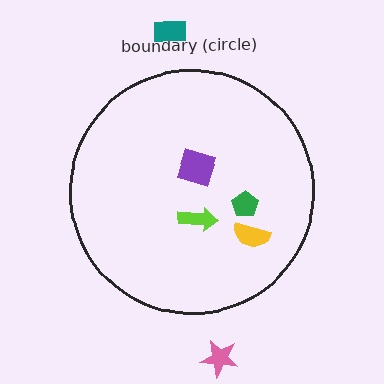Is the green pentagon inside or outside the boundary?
Inside.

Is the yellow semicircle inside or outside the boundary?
Inside.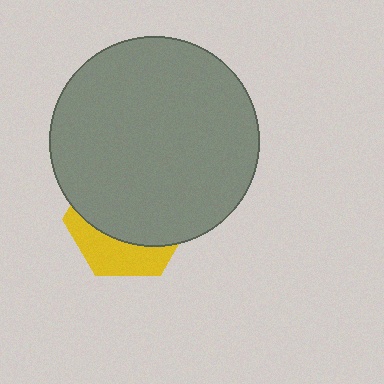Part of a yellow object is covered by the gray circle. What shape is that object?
It is a hexagon.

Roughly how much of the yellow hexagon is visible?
A small part of it is visible (roughly 31%).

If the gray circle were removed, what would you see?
You would see the complete yellow hexagon.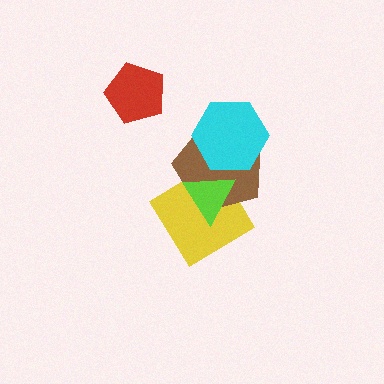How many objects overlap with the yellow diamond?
2 objects overlap with the yellow diamond.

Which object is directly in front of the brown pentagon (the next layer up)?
The cyan hexagon is directly in front of the brown pentagon.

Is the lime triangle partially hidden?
No, no other shape covers it.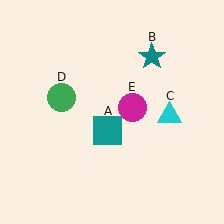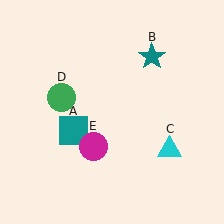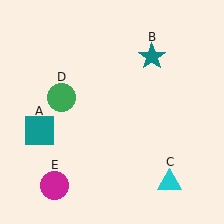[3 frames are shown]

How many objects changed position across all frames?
3 objects changed position: teal square (object A), cyan triangle (object C), magenta circle (object E).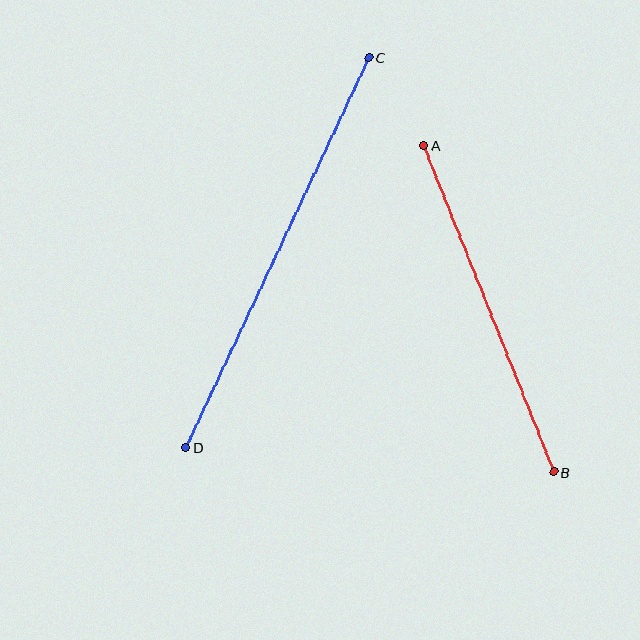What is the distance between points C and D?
The distance is approximately 431 pixels.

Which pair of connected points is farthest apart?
Points C and D are farthest apart.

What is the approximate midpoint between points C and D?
The midpoint is at approximately (277, 253) pixels.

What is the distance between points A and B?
The distance is approximately 351 pixels.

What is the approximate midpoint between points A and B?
The midpoint is at approximately (489, 309) pixels.